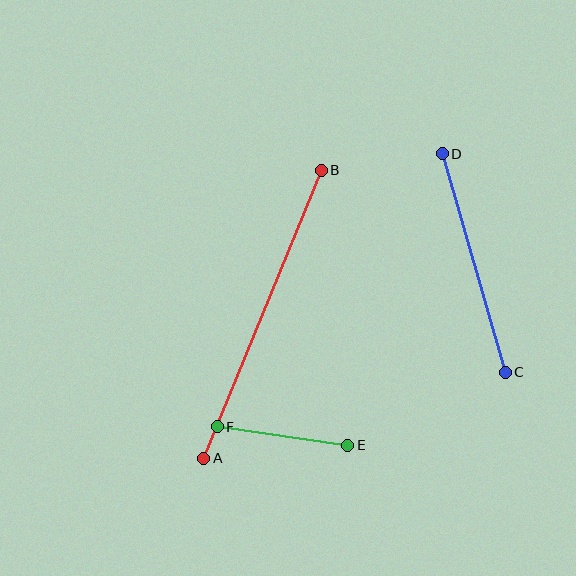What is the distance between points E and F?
The distance is approximately 132 pixels.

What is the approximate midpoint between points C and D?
The midpoint is at approximately (474, 263) pixels.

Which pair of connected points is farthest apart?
Points A and B are farthest apart.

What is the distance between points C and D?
The distance is approximately 227 pixels.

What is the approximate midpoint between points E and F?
The midpoint is at approximately (282, 436) pixels.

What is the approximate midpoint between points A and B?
The midpoint is at approximately (262, 314) pixels.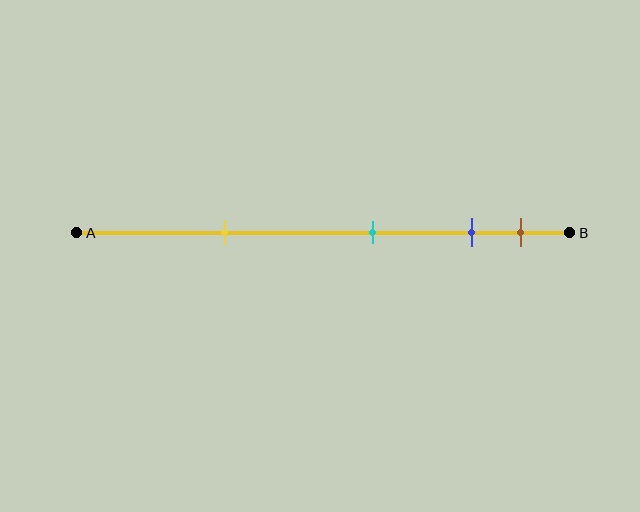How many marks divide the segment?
There are 4 marks dividing the segment.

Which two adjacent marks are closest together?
The blue and brown marks are the closest adjacent pair.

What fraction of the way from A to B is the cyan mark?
The cyan mark is approximately 60% (0.6) of the way from A to B.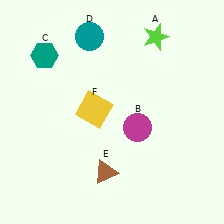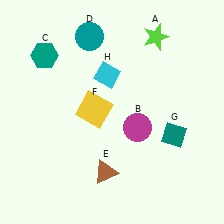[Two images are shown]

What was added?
A teal diamond (G), a cyan diamond (H) were added in Image 2.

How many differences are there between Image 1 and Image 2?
There are 2 differences between the two images.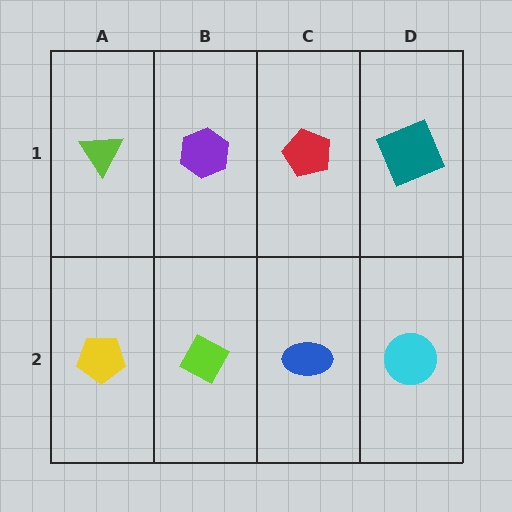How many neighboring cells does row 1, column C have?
3.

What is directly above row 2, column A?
A lime triangle.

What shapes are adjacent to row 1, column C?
A blue ellipse (row 2, column C), a purple hexagon (row 1, column B), a teal square (row 1, column D).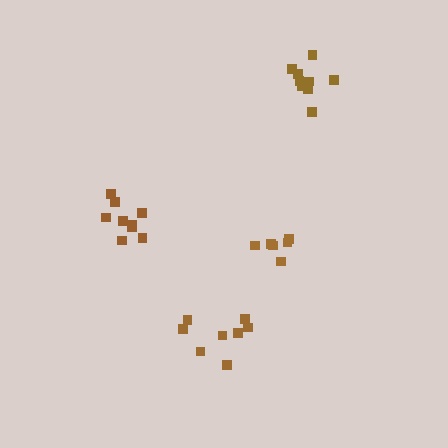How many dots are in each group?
Group 1: 6 dots, Group 2: 8 dots, Group 3: 9 dots, Group 4: 9 dots (32 total).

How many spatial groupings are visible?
There are 4 spatial groupings.